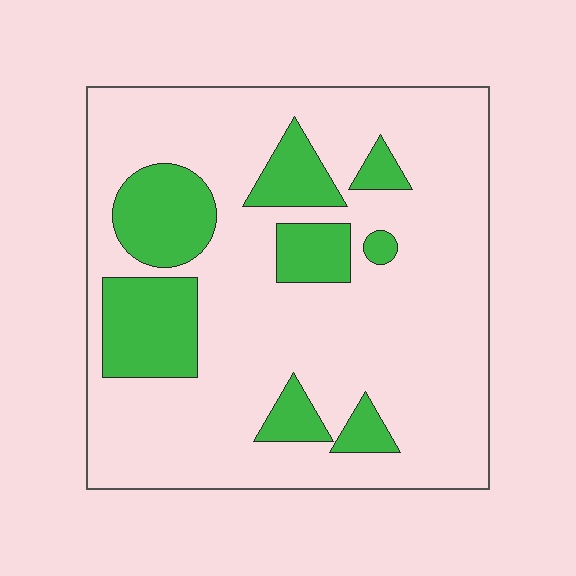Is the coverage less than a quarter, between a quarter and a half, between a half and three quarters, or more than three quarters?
Less than a quarter.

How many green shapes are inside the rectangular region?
8.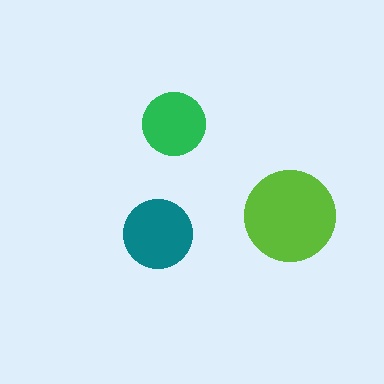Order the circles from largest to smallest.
the lime one, the teal one, the green one.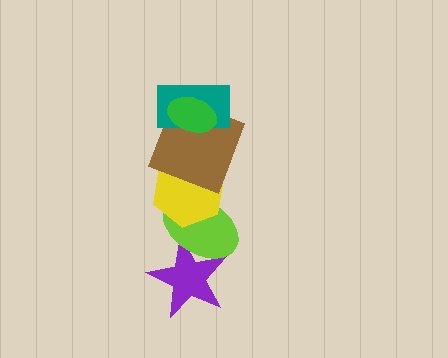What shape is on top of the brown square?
The teal rectangle is on top of the brown square.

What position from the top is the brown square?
The brown square is 3rd from the top.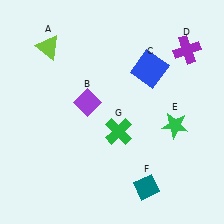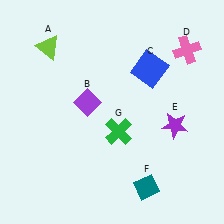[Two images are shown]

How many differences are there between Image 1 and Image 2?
There are 2 differences between the two images.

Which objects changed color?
D changed from purple to pink. E changed from green to purple.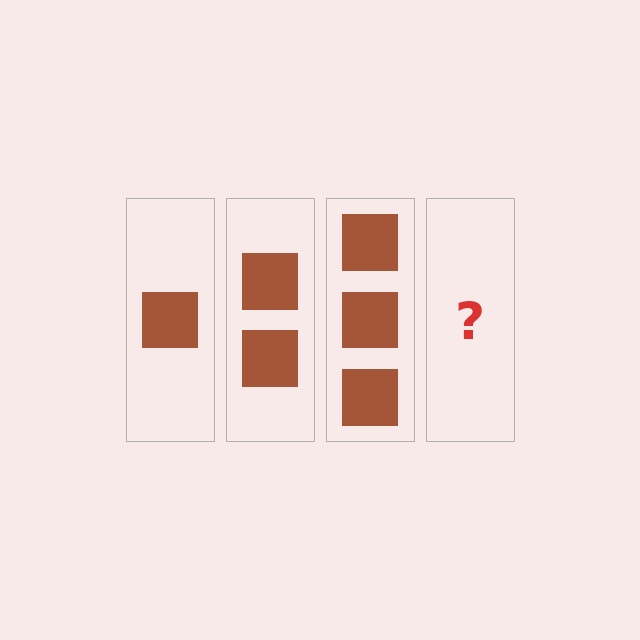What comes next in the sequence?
The next element should be 4 squares.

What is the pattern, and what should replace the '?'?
The pattern is that each step adds one more square. The '?' should be 4 squares.